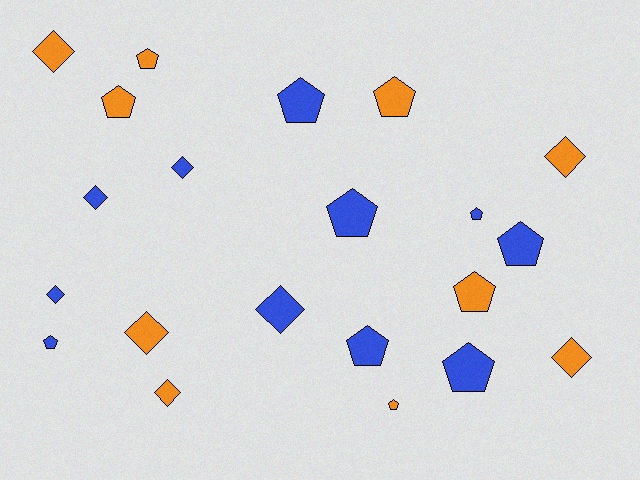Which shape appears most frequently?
Pentagon, with 12 objects.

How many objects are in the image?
There are 21 objects.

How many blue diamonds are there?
There are 4 blue diamonds.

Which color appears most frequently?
Blue, with 11 objects.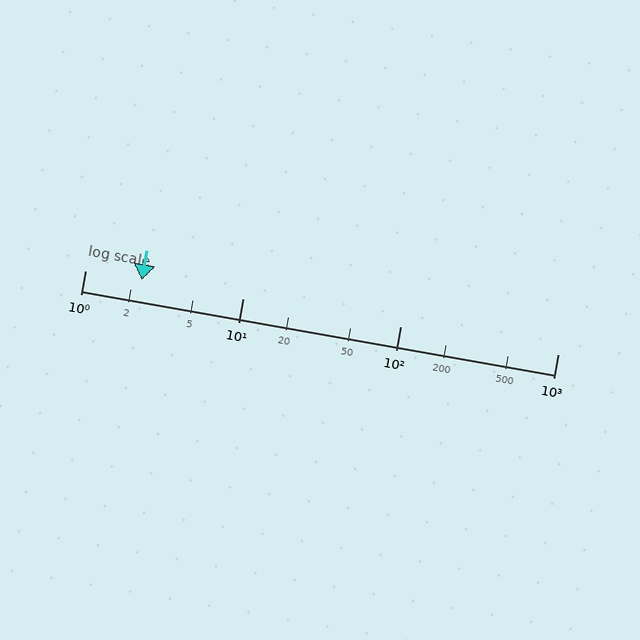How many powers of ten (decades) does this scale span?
The scale spans 3 decades, from 1 to 1000.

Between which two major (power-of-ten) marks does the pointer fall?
The pointer is between 1 and 10.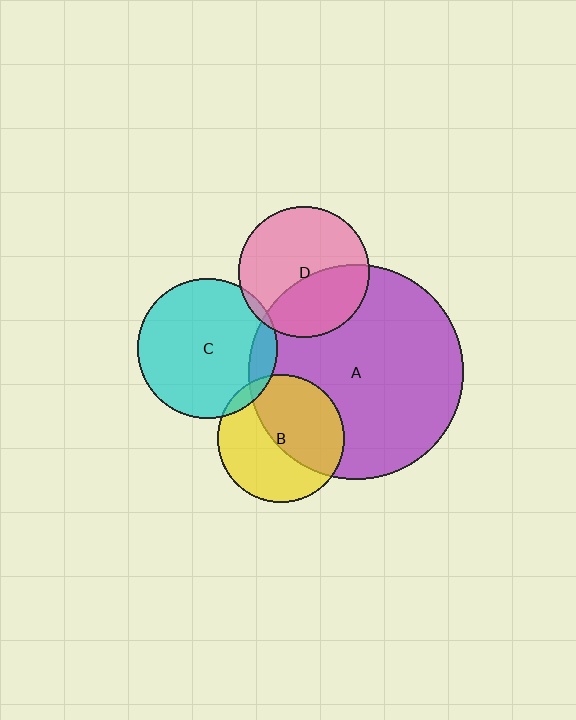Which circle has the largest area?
Circle A (purple).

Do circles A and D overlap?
Yes.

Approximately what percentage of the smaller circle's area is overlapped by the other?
Approximately 40%.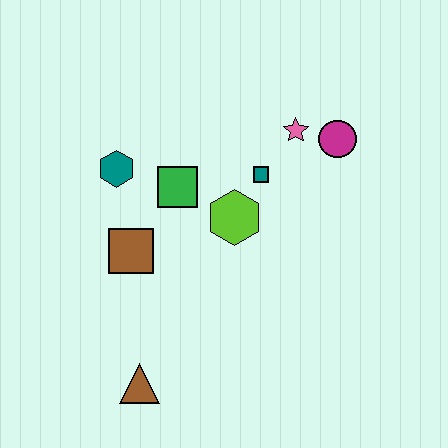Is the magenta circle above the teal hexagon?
Yes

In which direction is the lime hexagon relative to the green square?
The lime hexagon is to the right of the green square.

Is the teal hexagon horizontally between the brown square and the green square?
No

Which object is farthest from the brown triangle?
The magenta circle is farthest from the brown triangle.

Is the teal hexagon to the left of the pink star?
Yes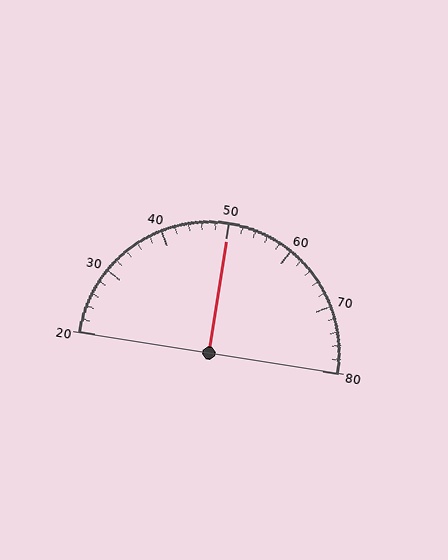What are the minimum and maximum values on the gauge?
The gauge ranges from 20 to 80.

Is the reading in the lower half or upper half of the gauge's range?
The reading is in the upper half of the range (20 to 80).